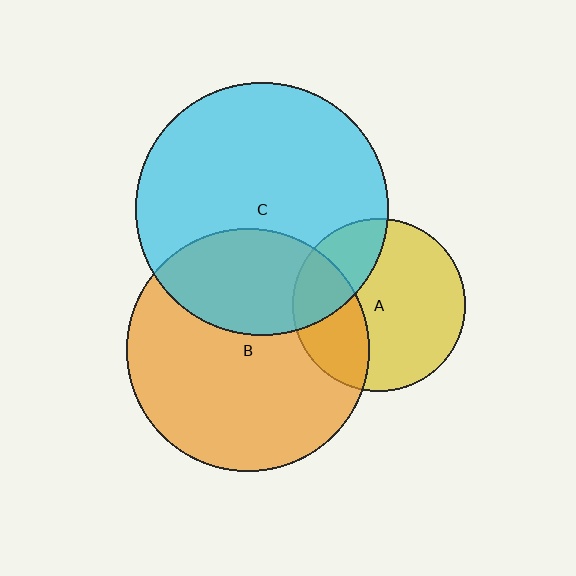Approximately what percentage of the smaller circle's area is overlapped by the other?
Approximately 25%.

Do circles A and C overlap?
Yes.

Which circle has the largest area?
Circle C (cyan).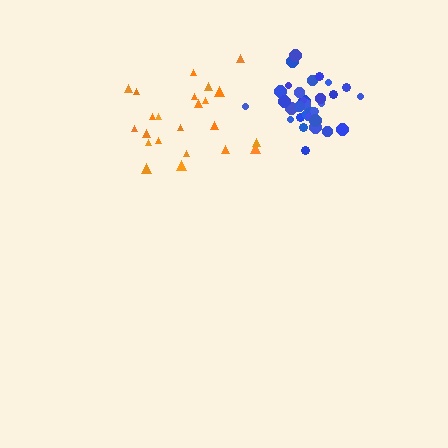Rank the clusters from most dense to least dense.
blue, orange.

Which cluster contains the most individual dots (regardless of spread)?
Blue (33).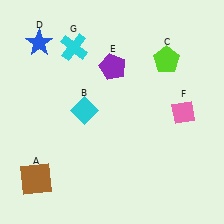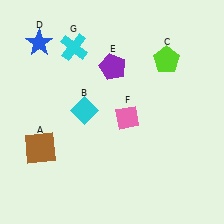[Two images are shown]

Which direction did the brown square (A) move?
The brown square (A) moved up.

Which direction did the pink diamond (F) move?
The pink diamond (F) moved left.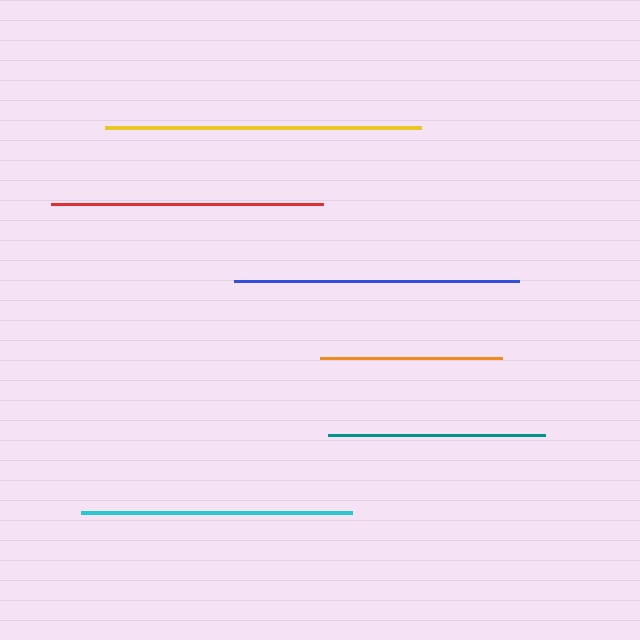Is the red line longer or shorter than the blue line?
The blue line is longer than the red line.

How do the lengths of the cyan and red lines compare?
The cyan and red lines are approximately the same length.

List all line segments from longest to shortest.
From longest to shortest: yellow, blue, cyan, red, teal, orange.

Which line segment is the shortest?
The orange line is the shortest at approximately 182 pixels.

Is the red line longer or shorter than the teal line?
The red line is longer than the teal line.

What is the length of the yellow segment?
The yellow segment is approximately 316 pixels long.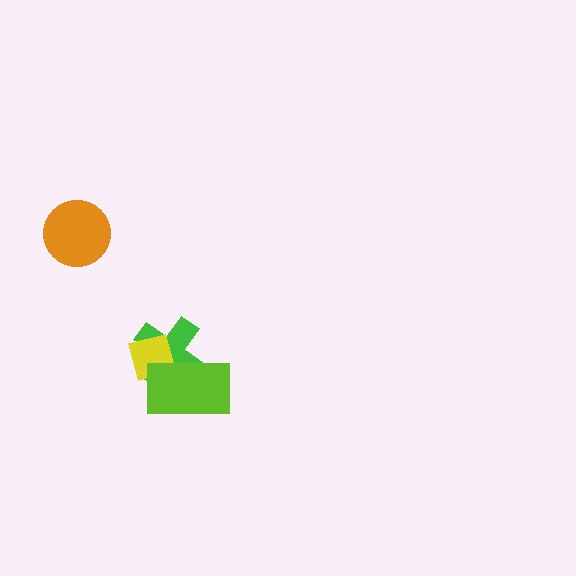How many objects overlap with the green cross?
2 objects overlap with the green cross.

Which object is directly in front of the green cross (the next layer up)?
The yellow diamond is directly in front of the green cross.